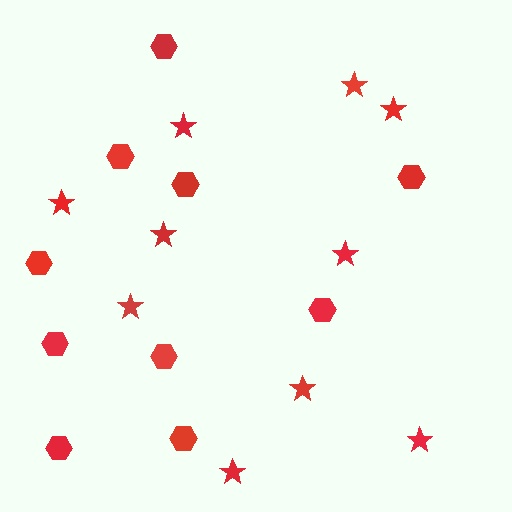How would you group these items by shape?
There are 2 groups: one group of stars (10) and one group of hexagons (10).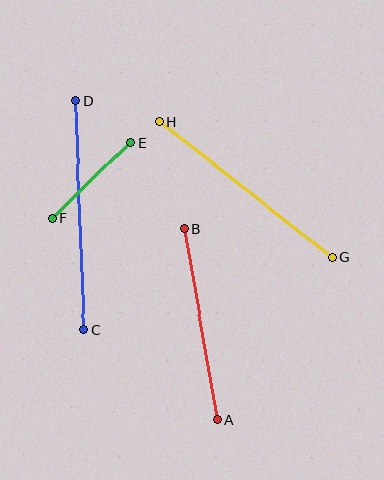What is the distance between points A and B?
The distance is approximately 194 pixels.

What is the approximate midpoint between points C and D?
The midpoint is at approximately (80, 215) pixels.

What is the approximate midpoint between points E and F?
The midpoint is at approximately (91, 180) pixels.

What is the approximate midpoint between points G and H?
The midpoint is at approximately (245, 189) pixels.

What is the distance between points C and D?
The distance is approximately 229 pixels.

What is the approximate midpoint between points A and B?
The midpoint is at approximately (201, 324) pixels.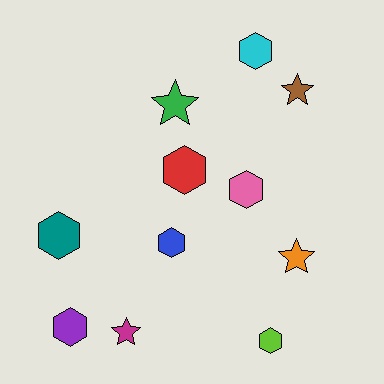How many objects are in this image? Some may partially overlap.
There are 11 objects.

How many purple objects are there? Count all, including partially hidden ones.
There is 1 purple object.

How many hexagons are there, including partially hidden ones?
There are 7 hexagons.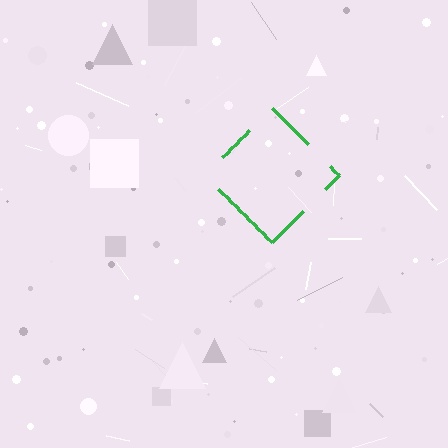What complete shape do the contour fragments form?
The contour fragments form a diamond.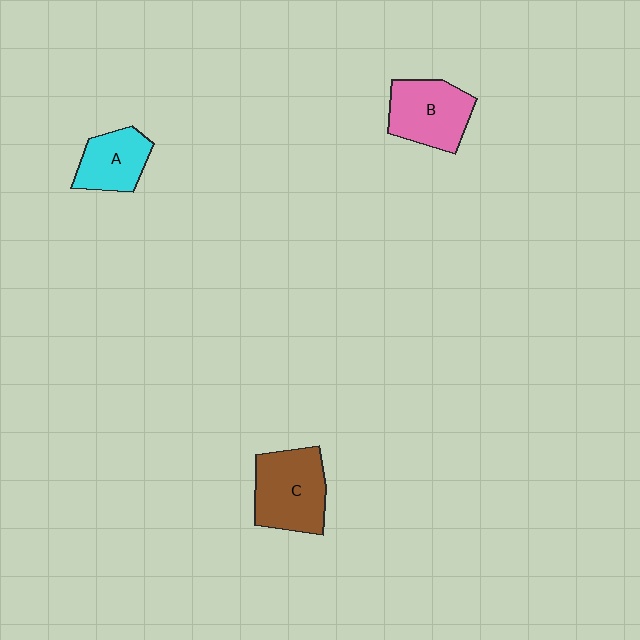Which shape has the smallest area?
Shape A (cyan).